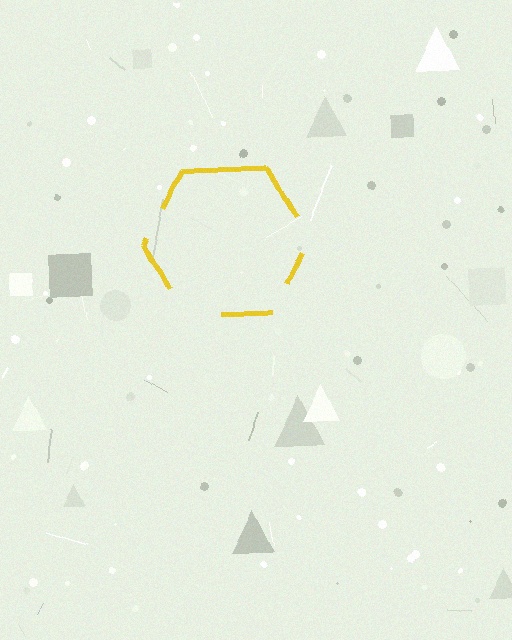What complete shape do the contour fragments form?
The contour fragments form a hexagon.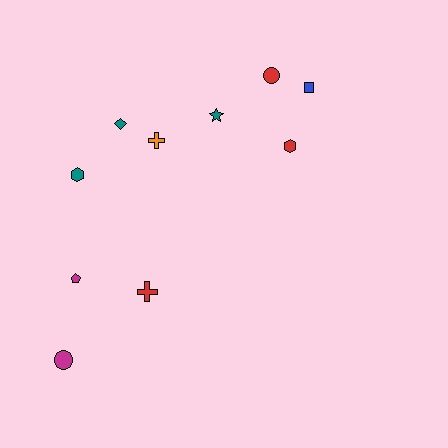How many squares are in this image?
There is 1 square.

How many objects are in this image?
There are 10 objects.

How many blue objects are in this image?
There is 1 blue object.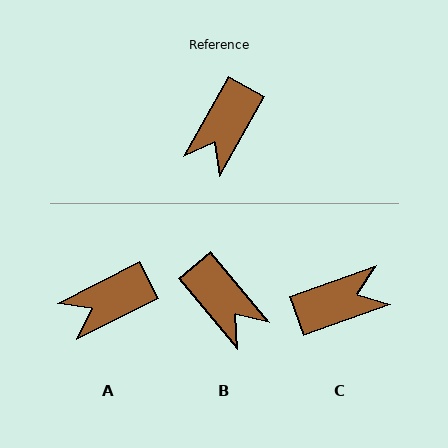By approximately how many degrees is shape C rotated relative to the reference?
Approximately 139 degrees counter-clockwise.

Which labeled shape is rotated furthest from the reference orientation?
C, about 139 degrees away.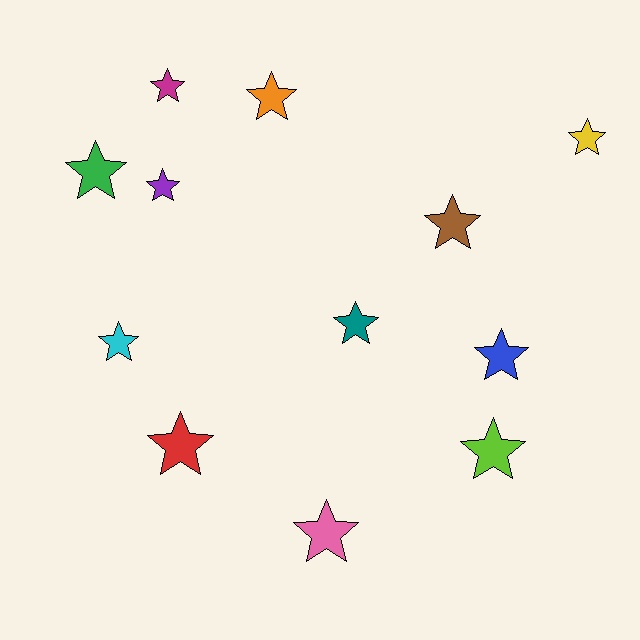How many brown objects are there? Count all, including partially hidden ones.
There is 1 brown object.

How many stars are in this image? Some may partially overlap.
There are 12 stars.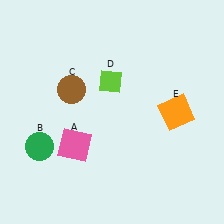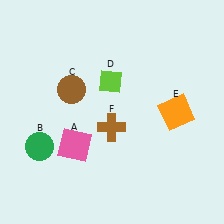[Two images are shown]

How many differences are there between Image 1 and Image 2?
There is 1 difference between the two images.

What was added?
A brown cross (F) was added in Image 2.